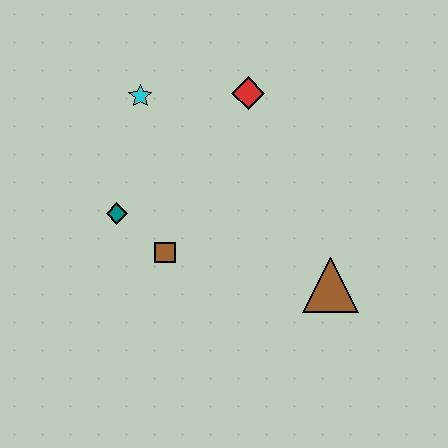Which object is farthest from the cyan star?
The brown triangle is farthest from the cyan star.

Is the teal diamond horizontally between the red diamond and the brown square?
No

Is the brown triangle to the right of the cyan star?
Yes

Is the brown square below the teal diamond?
Yes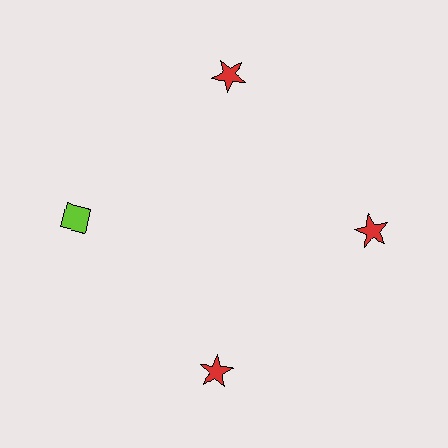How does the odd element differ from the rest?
It differs in both color (lime instead of red) and shape (diamond instead of star).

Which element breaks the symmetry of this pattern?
The lime diamond at roughly the 9 o'clock position breaks the symmetry. All other shapes are red stars.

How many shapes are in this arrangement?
There are 4 shapes arranged in a ring pattern.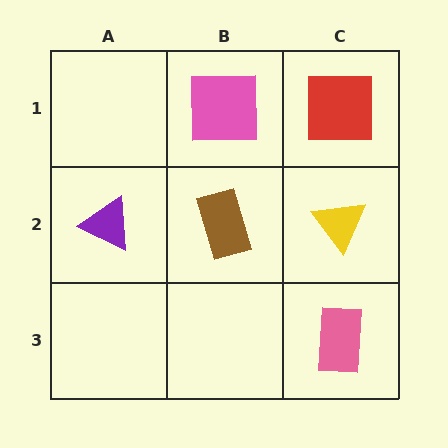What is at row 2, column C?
A yellow triangle.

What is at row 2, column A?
A purple triangle.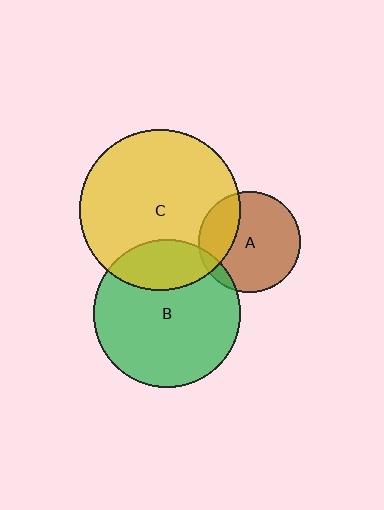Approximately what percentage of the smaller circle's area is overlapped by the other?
Approximately 25%.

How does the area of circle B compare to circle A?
Approximately 2.1 times.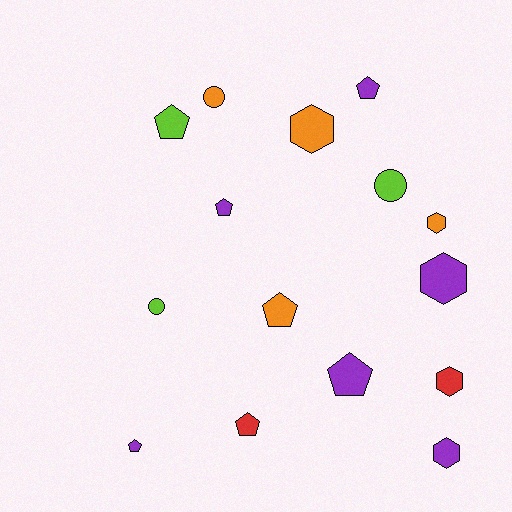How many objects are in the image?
There are 15 objects.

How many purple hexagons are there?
There are 2 purple hexagons.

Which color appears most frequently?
Purple, with 6 objects.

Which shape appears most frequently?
Pentagon, with 7 objects.